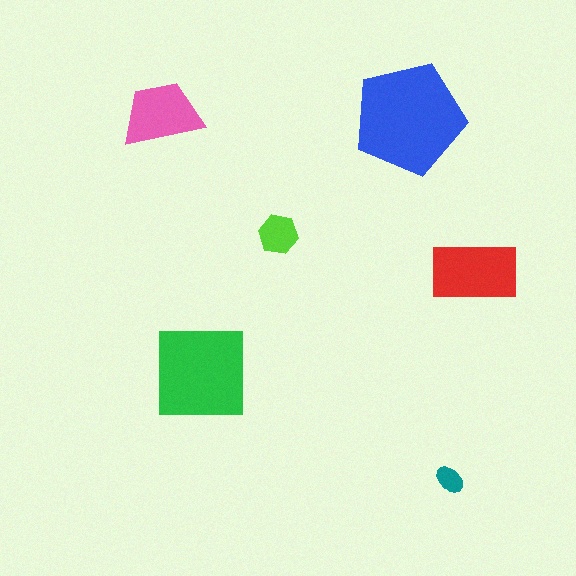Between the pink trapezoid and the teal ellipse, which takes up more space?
The pink trapezoid.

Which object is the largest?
The blue pentagon.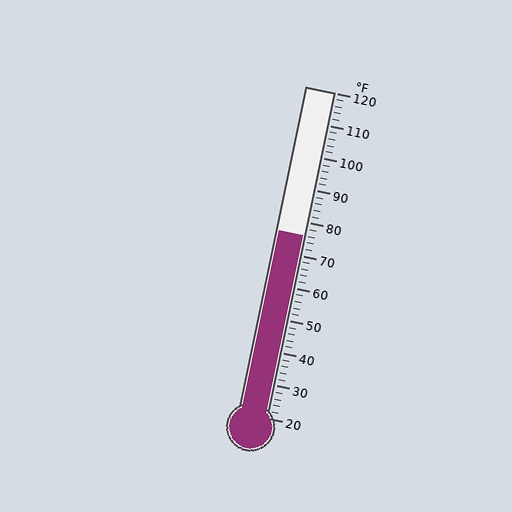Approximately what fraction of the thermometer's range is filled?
The thermometer is filled to approximately 55% of its range.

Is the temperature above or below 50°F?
The temperature is above 50°F.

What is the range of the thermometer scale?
The thermometer scale ranges from 20°F to 120°F.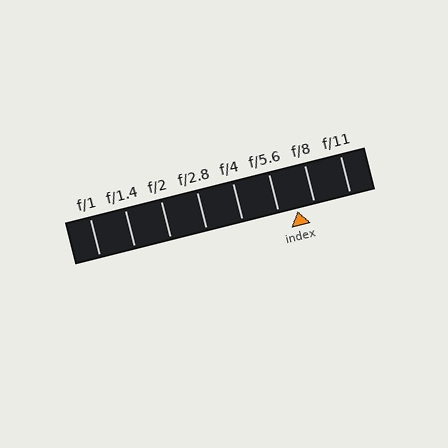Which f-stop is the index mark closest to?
The index mark is closest to f/8.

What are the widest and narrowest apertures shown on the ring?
The widest aperture shown is f/1 and the narrowest is f/11.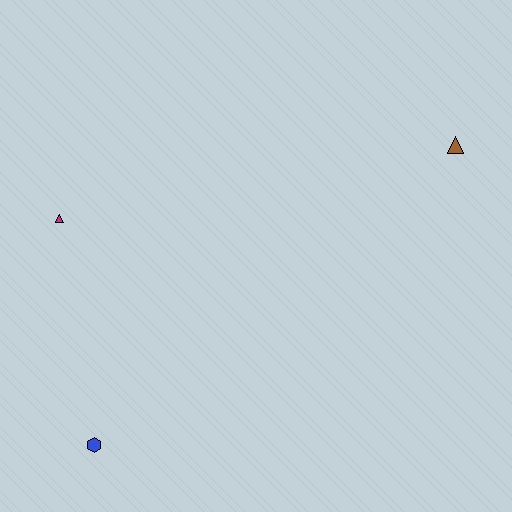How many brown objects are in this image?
There is 1 brown object.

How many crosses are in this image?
There are no crosses.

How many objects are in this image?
There are 3 objects.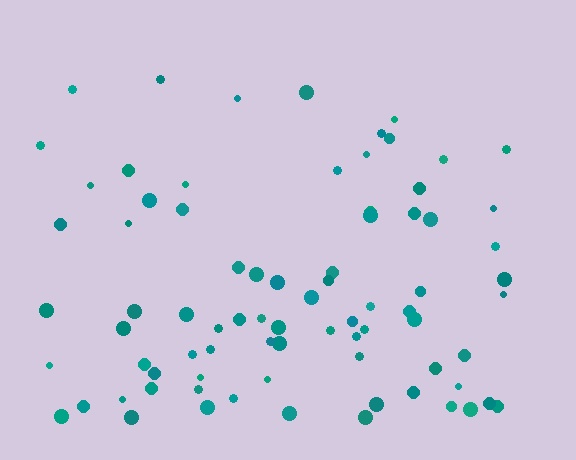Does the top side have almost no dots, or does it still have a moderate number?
Still a moderate number, just noticeably fewer than the bottom.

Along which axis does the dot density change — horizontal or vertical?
Vertical.